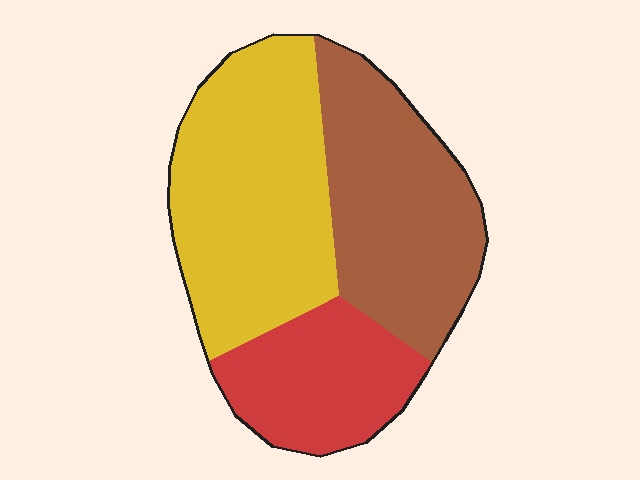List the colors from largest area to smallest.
From largest to smallest: yellow, brown, red.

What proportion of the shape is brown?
Brown covers 35% of the shape.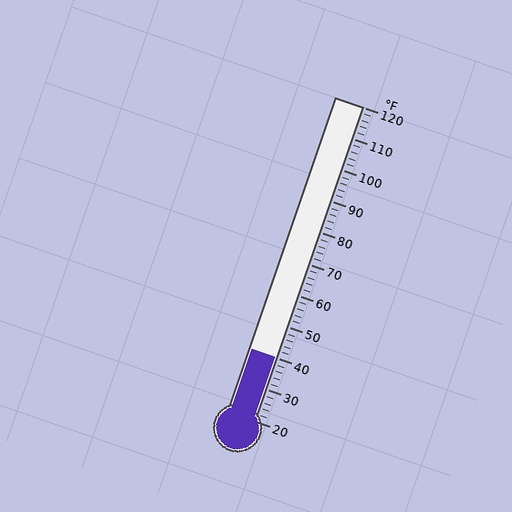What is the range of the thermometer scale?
The thermometer scale ranges from 20°F to 120°F.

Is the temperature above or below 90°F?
The temperature is below 90°F.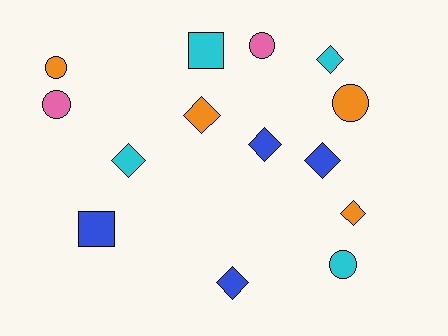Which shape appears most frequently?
Diamond, with 7 objects.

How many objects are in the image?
There are 14 objects.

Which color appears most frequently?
Blue, with 4 objects.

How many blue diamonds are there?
There are 3 blue diamonds.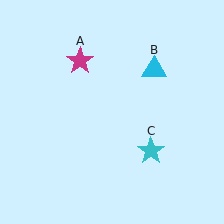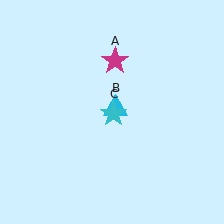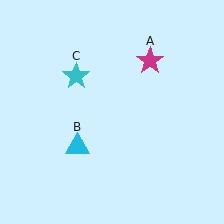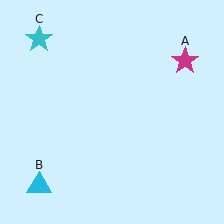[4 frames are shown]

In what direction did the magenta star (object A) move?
The magenta star (object A) moved right.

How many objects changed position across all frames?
3 objects changed position: magenta star (object A), cyan triangle (object B), cyan star (object C).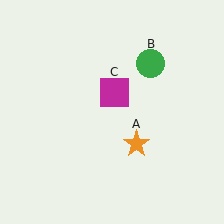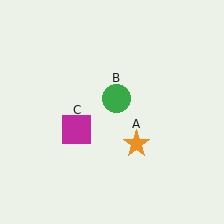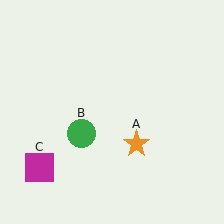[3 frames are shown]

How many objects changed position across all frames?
2 objects changed position: green circle (object B), magenta square (object C).